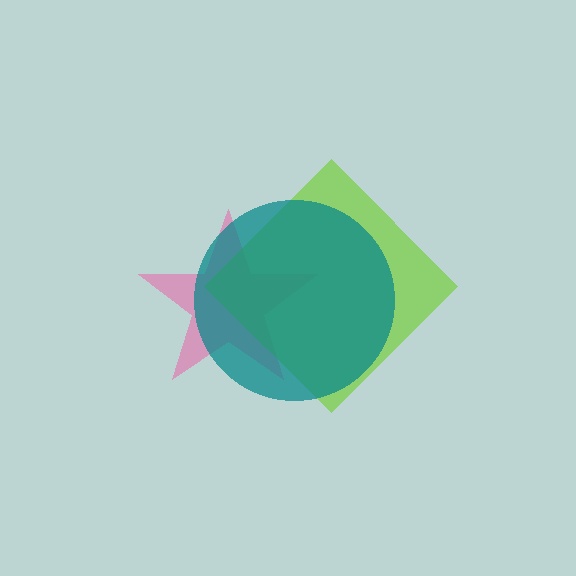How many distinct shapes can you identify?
There are 3 distinct shapes: a pink star, a lime diamond, a teal circle.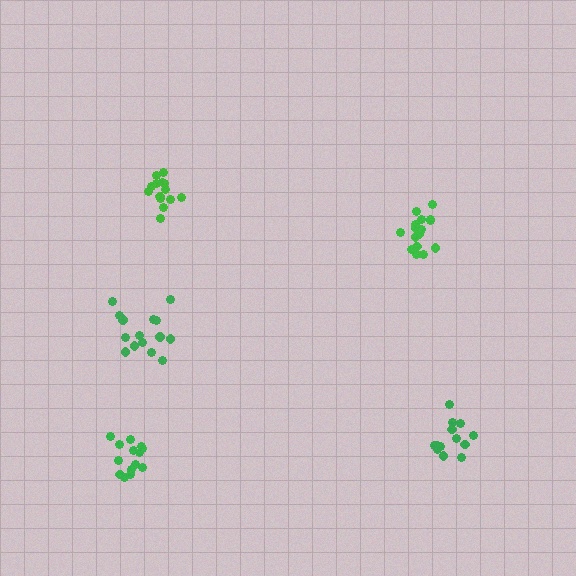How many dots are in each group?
Group 1: 13 dots, Group 2: 14 dots, Group 3: 15 dots, Group 4: 16 dots, Group 5: 14 dots (72 total).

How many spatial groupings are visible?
There are 5 spatial groupings.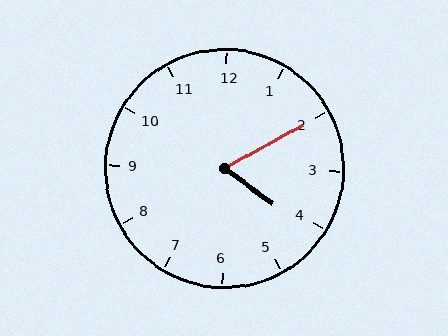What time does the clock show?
4:10.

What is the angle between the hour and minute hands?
Approximately 65 degrees.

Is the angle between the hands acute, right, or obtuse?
It is acute.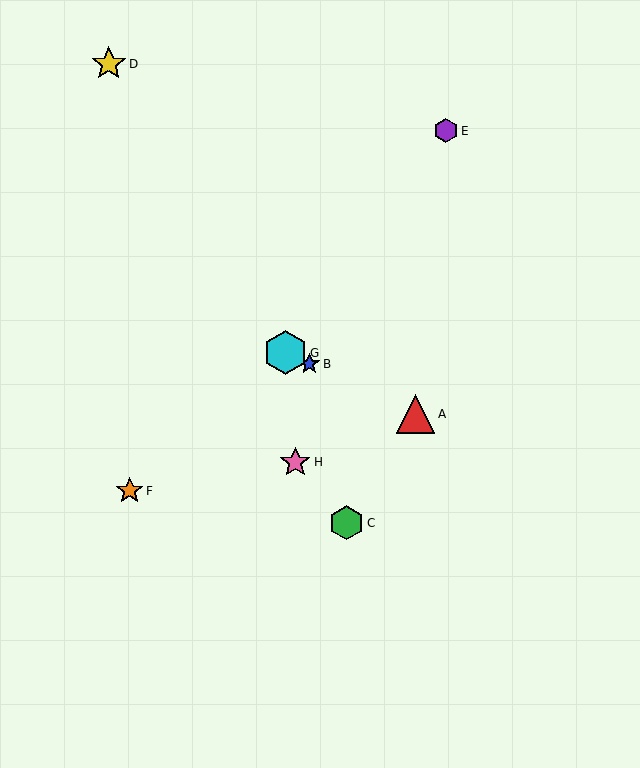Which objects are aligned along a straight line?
Objects A, B, G are aligned along a straight line.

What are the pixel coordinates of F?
Object F is at (130, 491).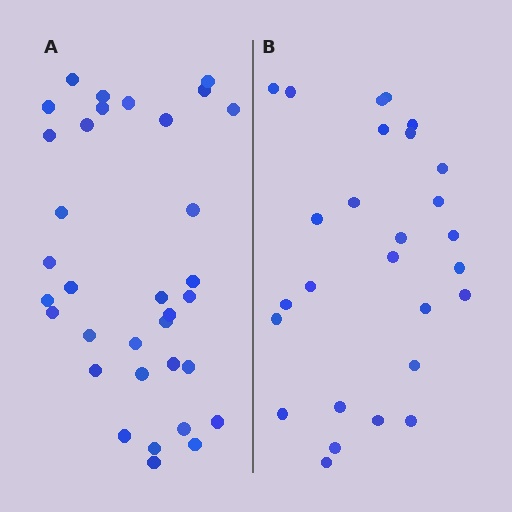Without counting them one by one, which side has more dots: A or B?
Region A (the left region) has more dots.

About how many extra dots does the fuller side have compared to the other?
Region A has roughly 8 or so more dots than region B.